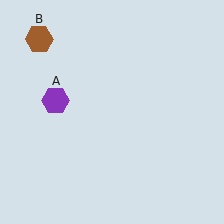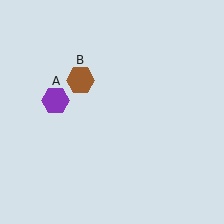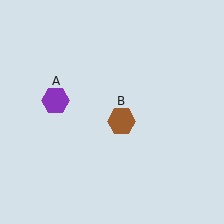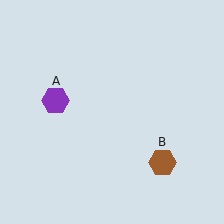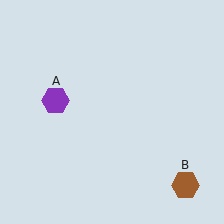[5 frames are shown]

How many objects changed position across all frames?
1 object changed position: brown hexagon (object B).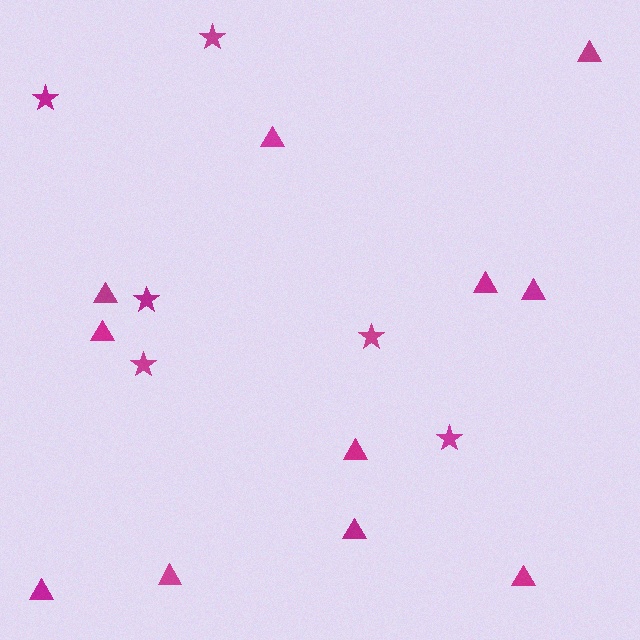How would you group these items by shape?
There are 2 groups: one group of triangles (11) and one group of stars (6).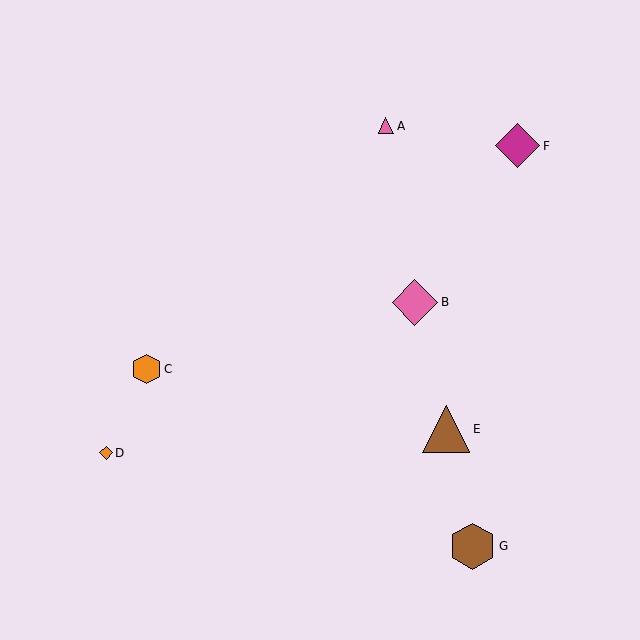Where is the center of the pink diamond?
The center of the pink diamond is at (415, 302).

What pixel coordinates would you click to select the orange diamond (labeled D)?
Click at (106, 453) to select the orange diamond D.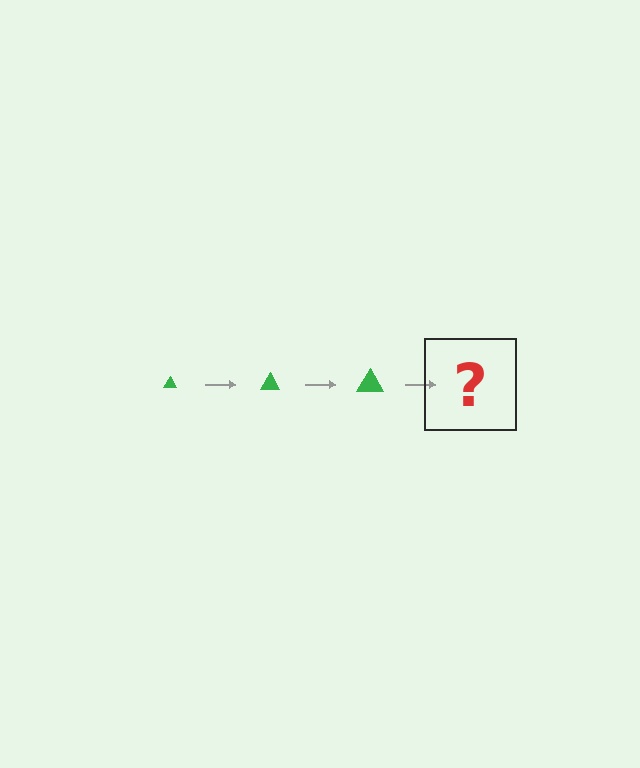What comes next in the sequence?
The next element should be a green triangle, larger than the previous one.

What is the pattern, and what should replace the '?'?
The pattern is that the triangle gets progressively larger each step. The '?' should be a green triangle, larger than the previous one.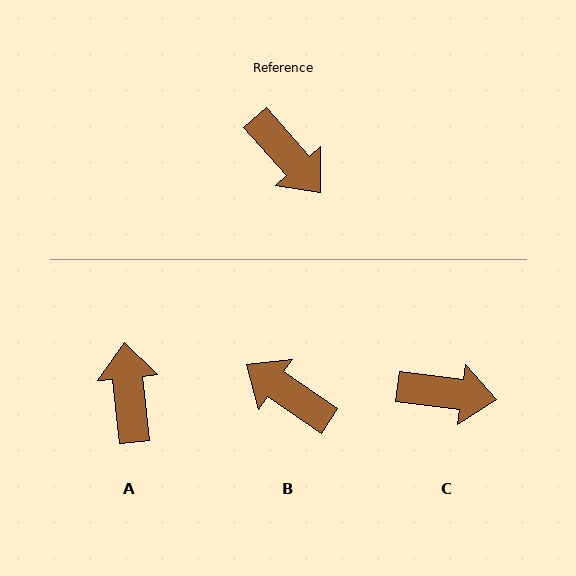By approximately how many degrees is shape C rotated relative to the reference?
Approximately 41 degrees counter-clockwise.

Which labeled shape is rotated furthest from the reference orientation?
B, about 165 degrees away.